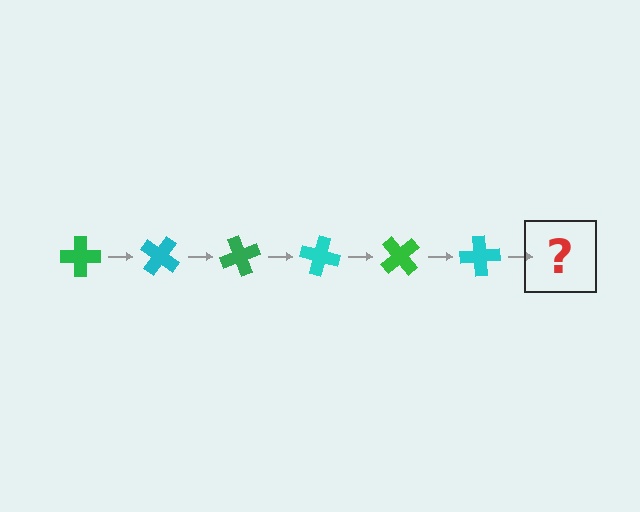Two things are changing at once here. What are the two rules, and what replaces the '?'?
The two rules are that it rotates 35 degrees each step and the color cycles through green and cyan. The '?' should be a green cross, rotated 210 degrees from the start.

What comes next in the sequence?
The next element should be a green cross, rotated 210 degrees from the start.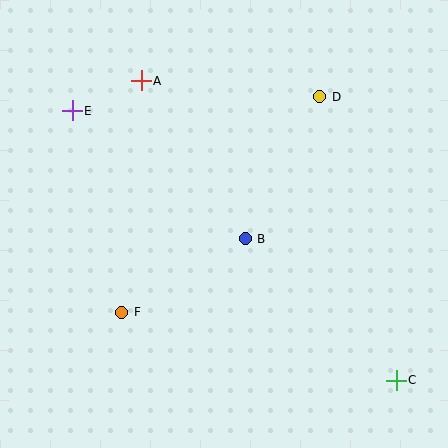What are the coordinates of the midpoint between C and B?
The midpoint between C and B is at (321, 309).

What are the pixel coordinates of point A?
Point A is at (141, 81).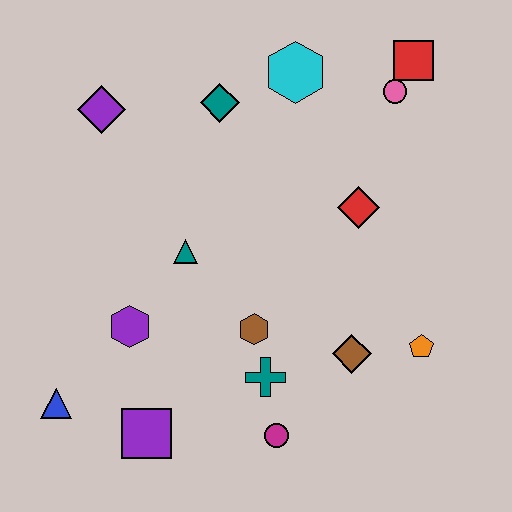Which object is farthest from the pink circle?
The blue triangle is farthest from the pink circle.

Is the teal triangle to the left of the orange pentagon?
Yes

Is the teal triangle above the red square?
No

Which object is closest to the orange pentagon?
The brown diamond is closest to the orange pentagon.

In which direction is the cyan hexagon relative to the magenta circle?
The cyan hexagon is above the magenta circle.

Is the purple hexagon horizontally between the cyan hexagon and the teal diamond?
No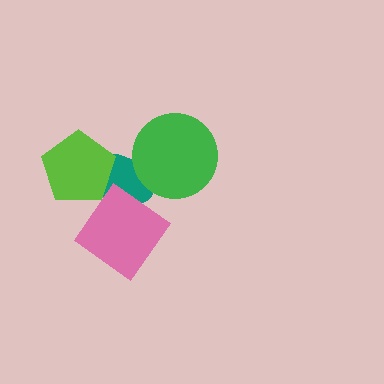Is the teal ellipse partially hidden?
Yes, it is partially covered by another shape.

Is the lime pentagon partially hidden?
Yes, it is partially covered by another shape.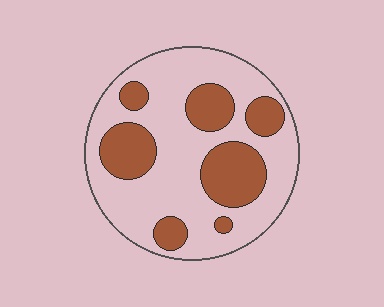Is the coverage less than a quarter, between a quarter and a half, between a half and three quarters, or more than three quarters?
Between a quarter and a half.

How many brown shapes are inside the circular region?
7.